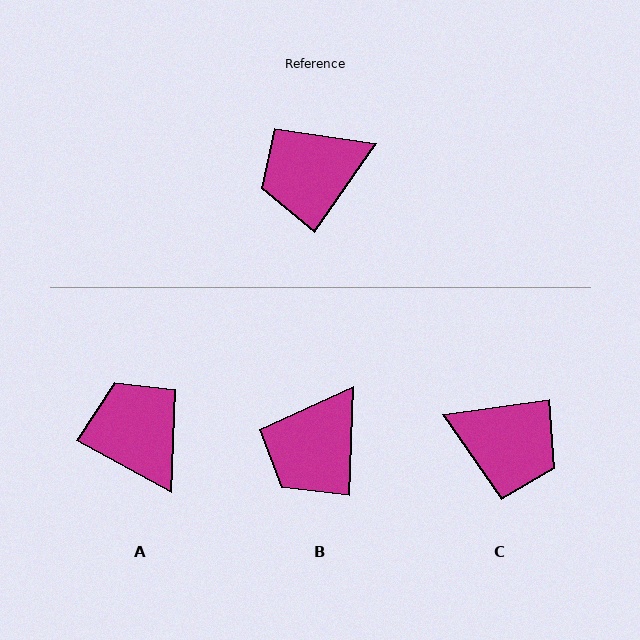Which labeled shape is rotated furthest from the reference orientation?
C, about 133 degrees away.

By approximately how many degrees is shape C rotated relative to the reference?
Approximately 133 degrees counter-clockwise.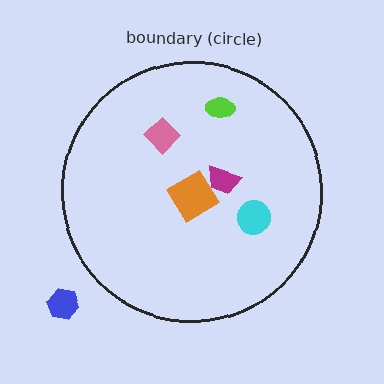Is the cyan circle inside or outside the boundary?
Inside.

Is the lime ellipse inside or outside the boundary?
Inside.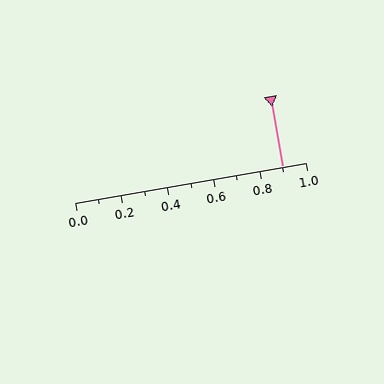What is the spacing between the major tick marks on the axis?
The major ticks are spaced 0.2 apart.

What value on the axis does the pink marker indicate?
The marker indicates approximately 0.9.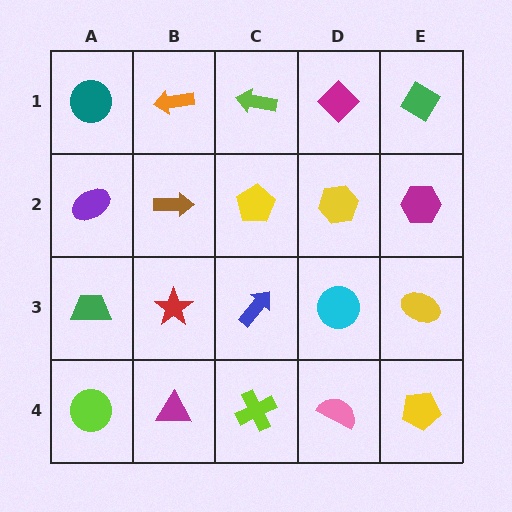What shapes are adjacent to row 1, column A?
A purple ellipse (row 2, column A), an orange arrow (row 1, column B).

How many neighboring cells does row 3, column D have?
4.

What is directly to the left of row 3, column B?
A green trapezoid.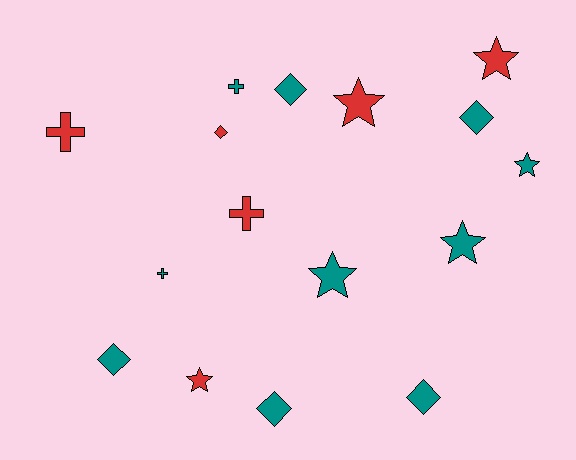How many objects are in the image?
There are 16 objects.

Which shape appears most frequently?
Diamond, with 6 objects.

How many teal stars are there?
There are 3 teal stars.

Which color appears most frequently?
Teal, with 10 objects.